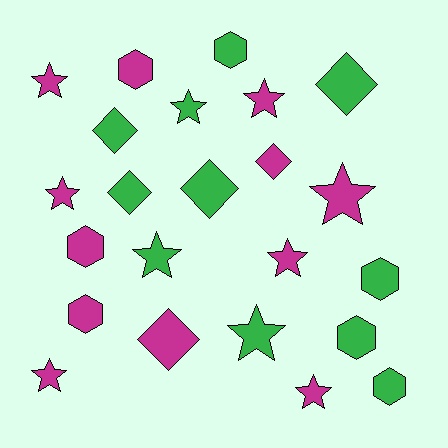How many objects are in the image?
There are 23 objects.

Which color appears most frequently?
Magenta, with 12 objects.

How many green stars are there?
There are 3 green stars.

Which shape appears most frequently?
Star, with 10 objects.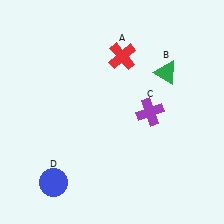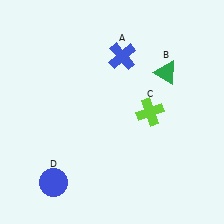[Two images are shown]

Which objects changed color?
A changed from red to blue. C changed from purple to lime.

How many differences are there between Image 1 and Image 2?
There are 2 differences between the two images.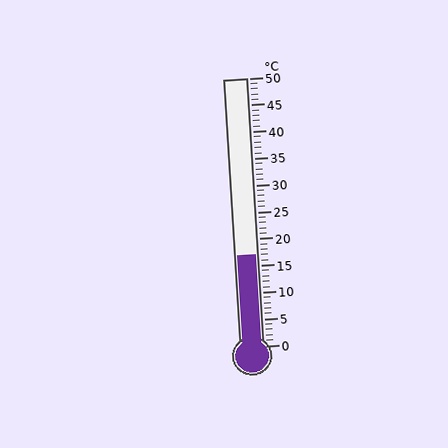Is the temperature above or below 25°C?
The temperature is below 25°C.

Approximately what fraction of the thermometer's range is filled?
The thermometer is filled to approximately 35% of its range.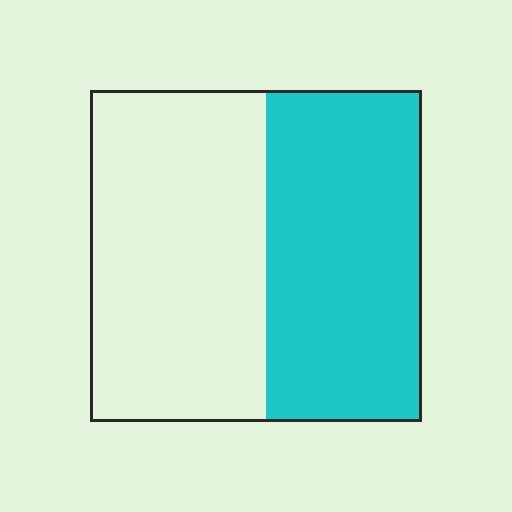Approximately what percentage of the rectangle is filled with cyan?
Approximately 45%.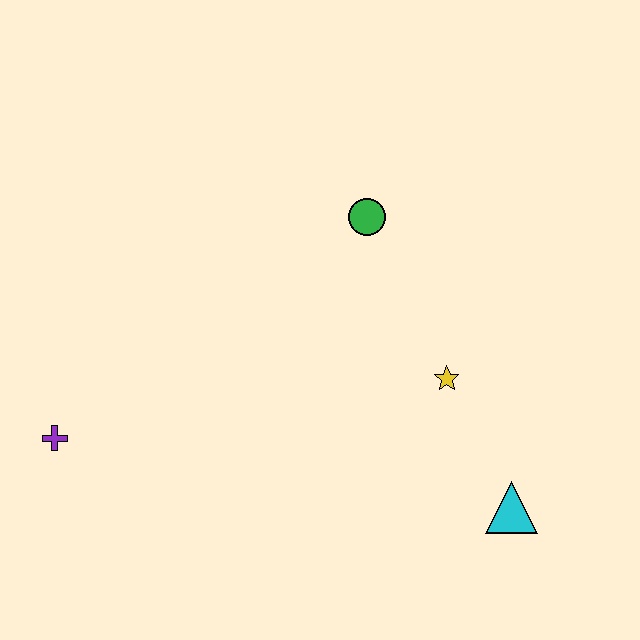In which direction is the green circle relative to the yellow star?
The green circle is above the yellow star.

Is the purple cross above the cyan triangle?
Yes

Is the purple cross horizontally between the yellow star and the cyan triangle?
No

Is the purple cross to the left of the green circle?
Yes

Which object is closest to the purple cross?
The green circle is closest to the purple cross.